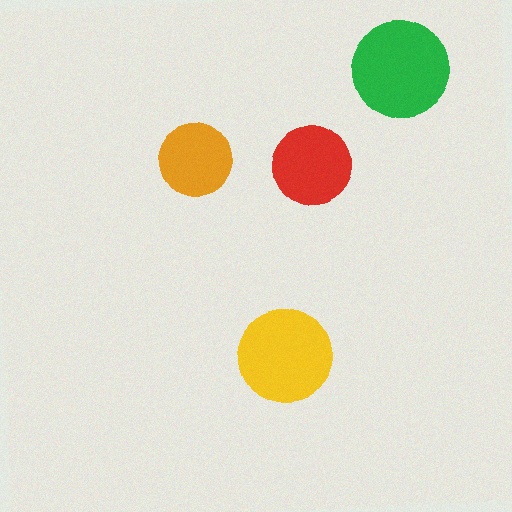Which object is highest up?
The green circle is topmost.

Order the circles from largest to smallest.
the green one, the yellow one, the red one, the orange one.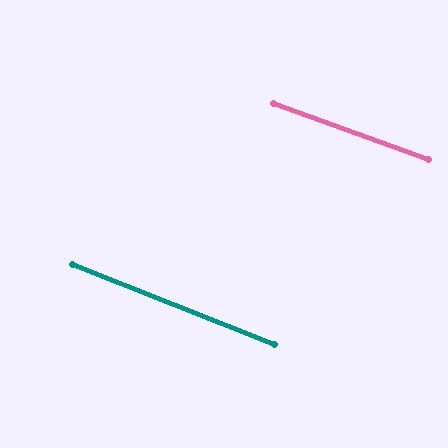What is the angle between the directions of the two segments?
Approximately 1 degree.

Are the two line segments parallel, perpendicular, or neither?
Parallel — their directions differ by only 1.5°.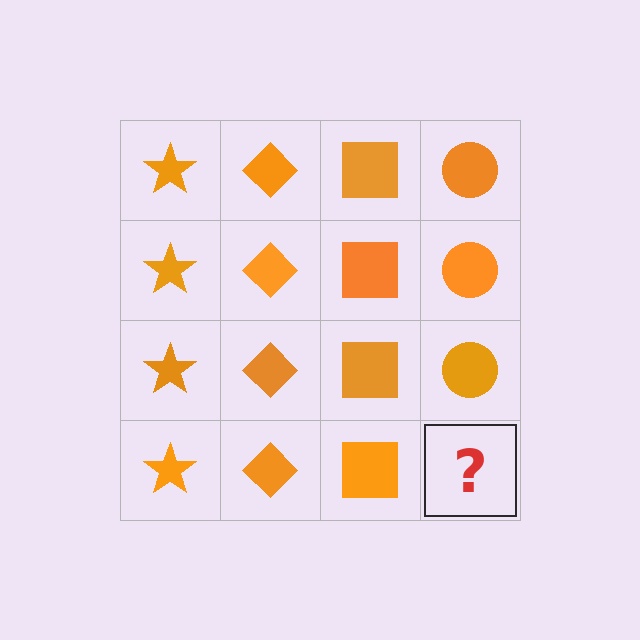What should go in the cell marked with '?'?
The missing cell should contain an orange circle.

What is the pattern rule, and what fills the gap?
The rule is that each column has a consistent shape. The gap should be filled with an orange circle.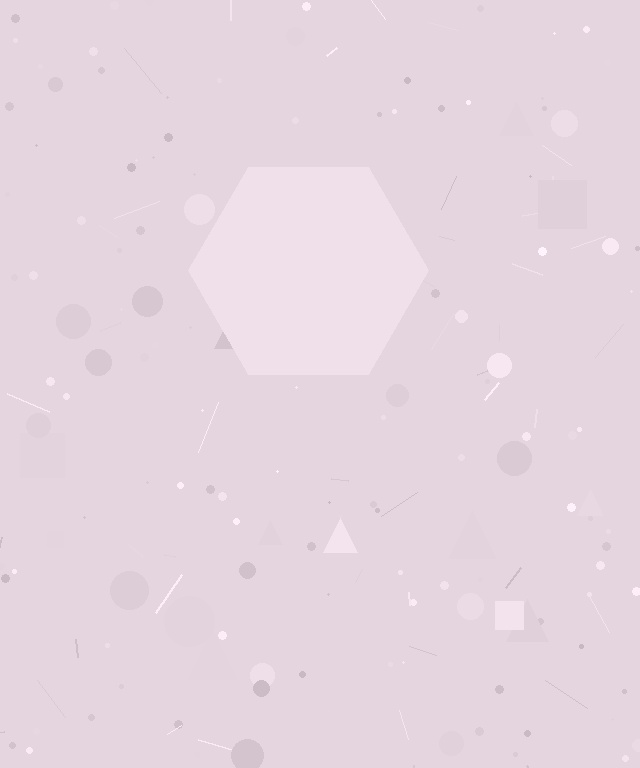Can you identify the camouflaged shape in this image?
The camouflaged shape is a hexagon.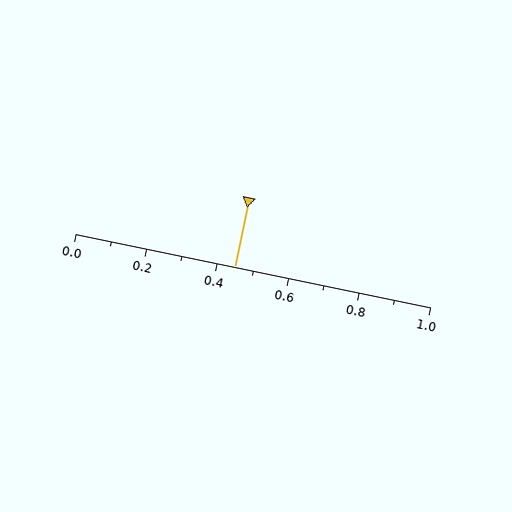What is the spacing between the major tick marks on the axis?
The major ticks are spaced 0.2 apart.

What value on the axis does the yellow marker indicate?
The marker indicates approximately 0.45.